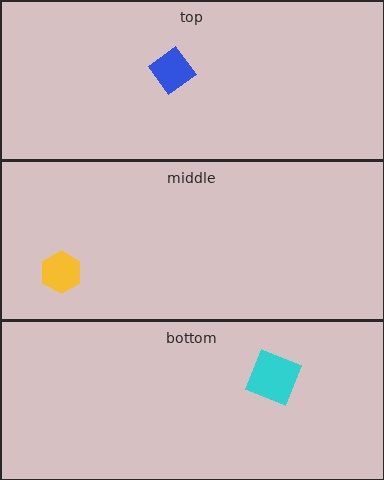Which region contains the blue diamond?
The top region.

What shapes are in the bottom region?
The cyan square.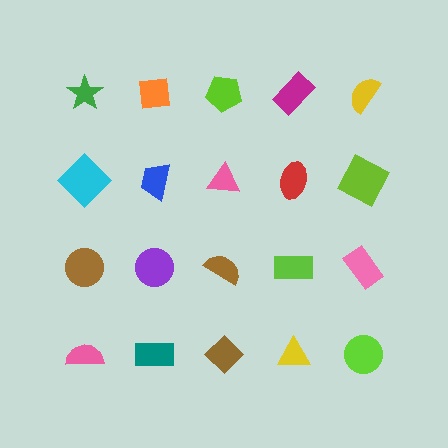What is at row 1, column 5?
A yellow semicircle.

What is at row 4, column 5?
A lime circle.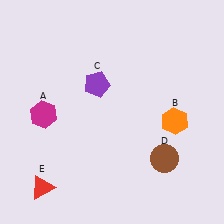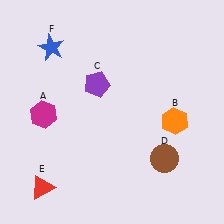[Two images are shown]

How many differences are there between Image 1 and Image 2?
There is 1 difference between the two images.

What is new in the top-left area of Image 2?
A blue star (F) was added in the top-left area of Image 2.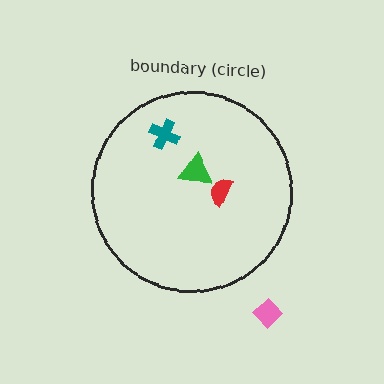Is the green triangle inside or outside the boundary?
Inside.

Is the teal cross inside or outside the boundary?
Inside.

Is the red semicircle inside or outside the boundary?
Inside.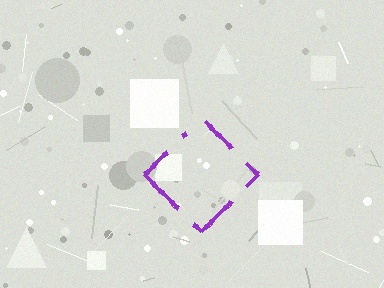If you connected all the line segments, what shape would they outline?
They would outline a diamond.